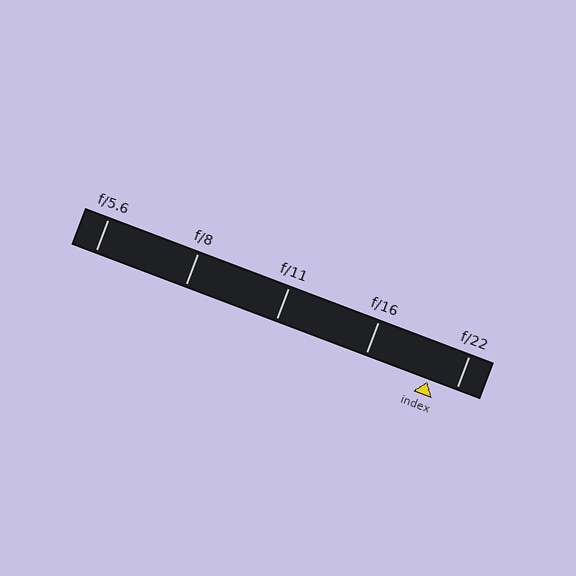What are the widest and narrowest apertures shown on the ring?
The widest aperture shown is f/5.6 and the narrowest is f/22.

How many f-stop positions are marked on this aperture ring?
There are 5 f-stop positions marked.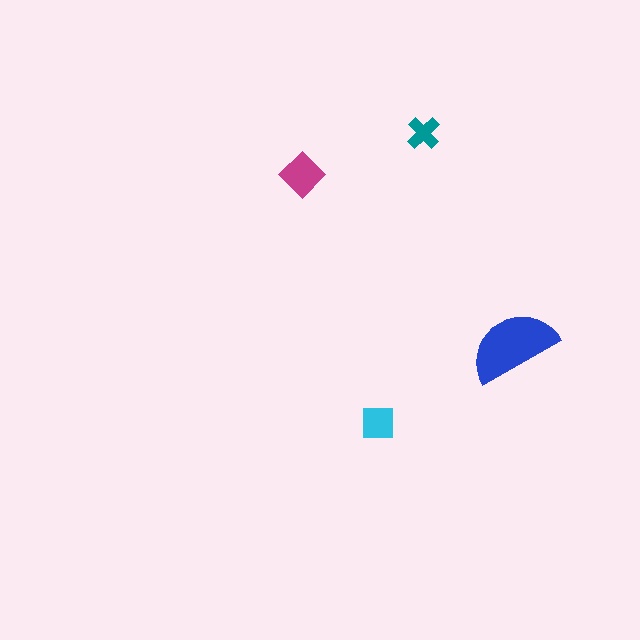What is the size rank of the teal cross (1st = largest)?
4th.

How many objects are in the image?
There are 4 objects in the image.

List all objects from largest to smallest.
The blue semicircle, the magenta diamond, the cyan square, the teal cross.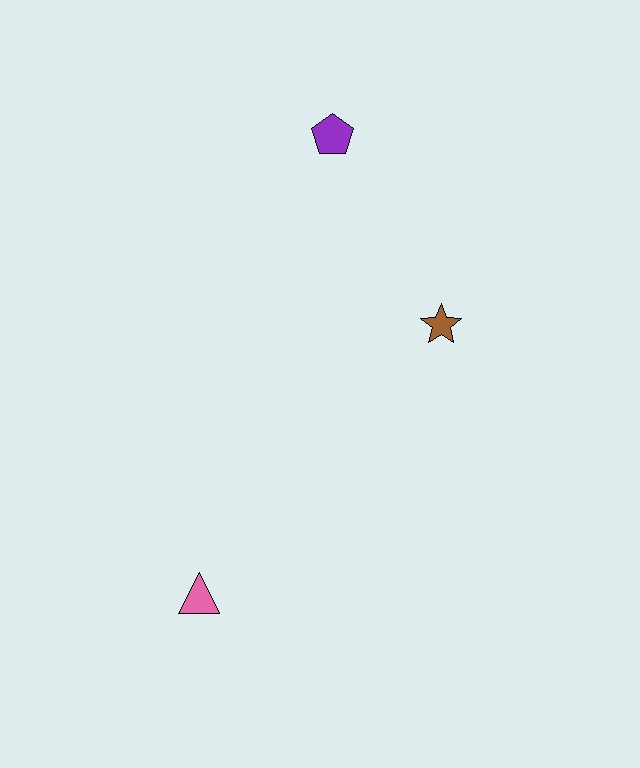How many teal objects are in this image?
There are no teal objects.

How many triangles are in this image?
There is 1 triangle.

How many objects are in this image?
There are 3 objects.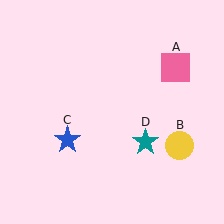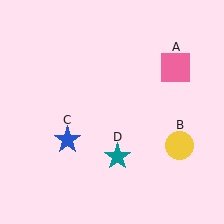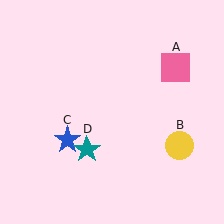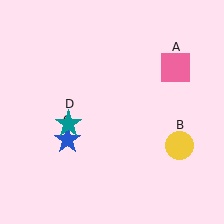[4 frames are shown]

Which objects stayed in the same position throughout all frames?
Pink square (object A) and yellow circle (object B) and blue star (object C) remained stationary.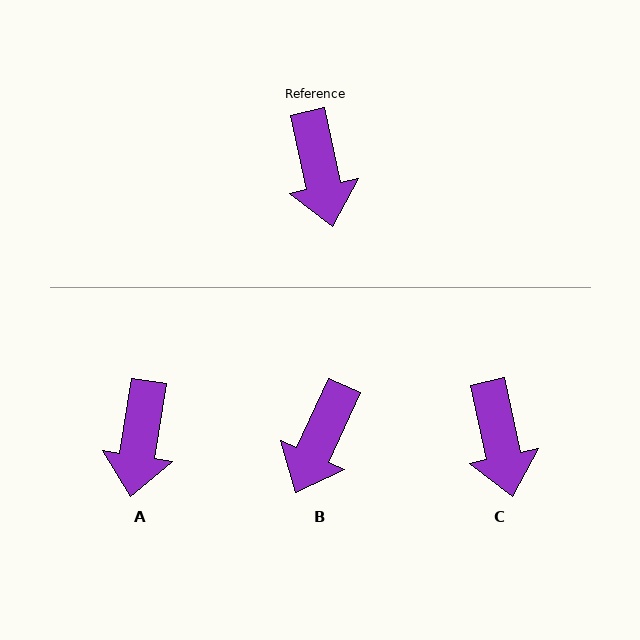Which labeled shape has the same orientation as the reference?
C.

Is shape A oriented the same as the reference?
No, it is off by about 21 degrees.